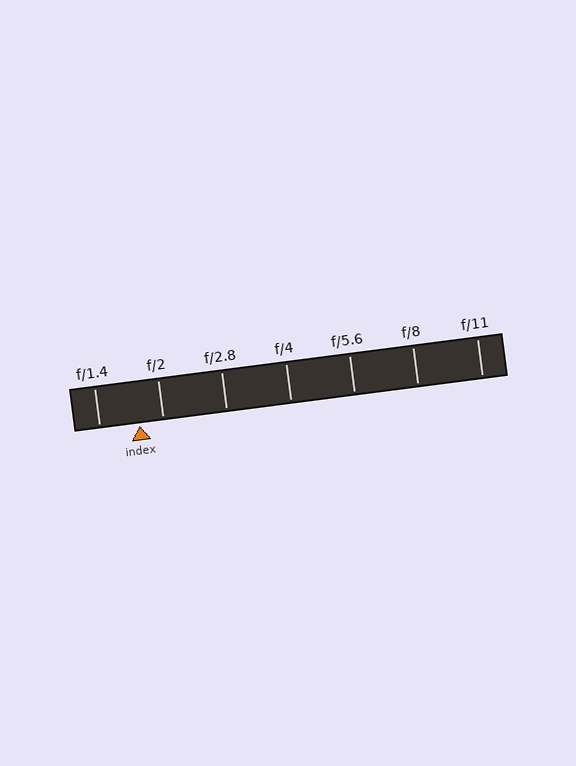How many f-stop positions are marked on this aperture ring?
There are 7 f-stop positions marked.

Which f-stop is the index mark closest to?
The index mark is closest to f/2.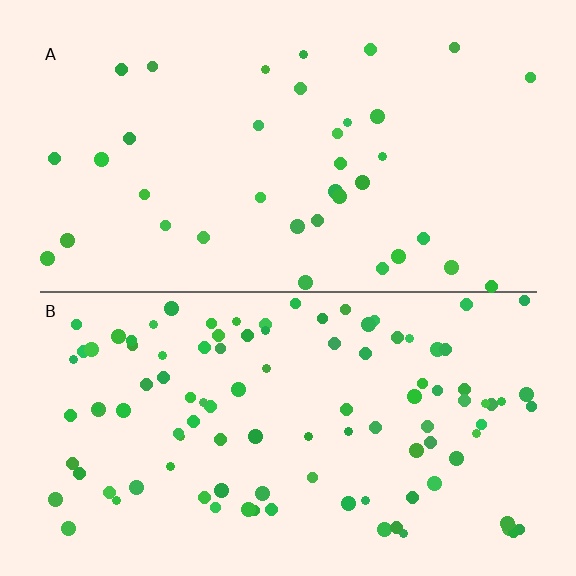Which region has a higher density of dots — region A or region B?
B (the bottom).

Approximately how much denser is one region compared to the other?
Approximately 2.9× — region B over region A.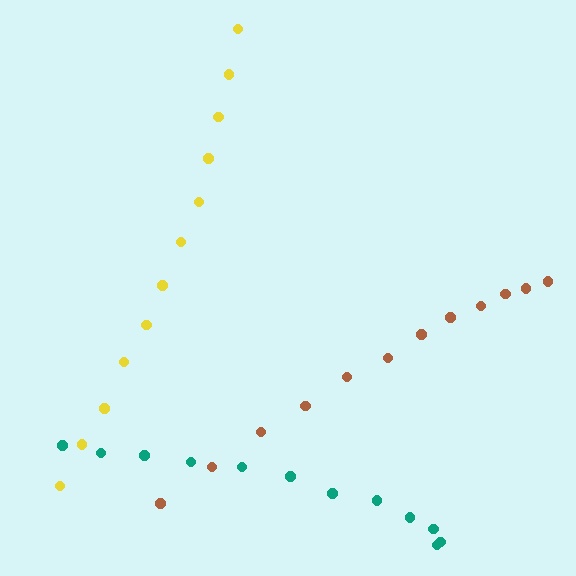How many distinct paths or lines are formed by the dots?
There are 3 distinct paths.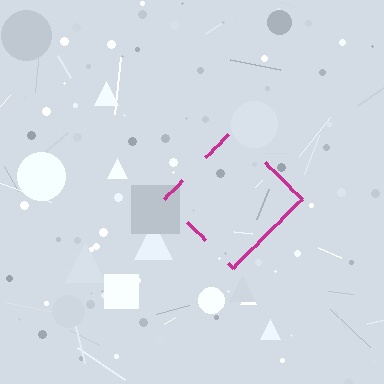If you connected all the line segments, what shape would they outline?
They would outline a diamond.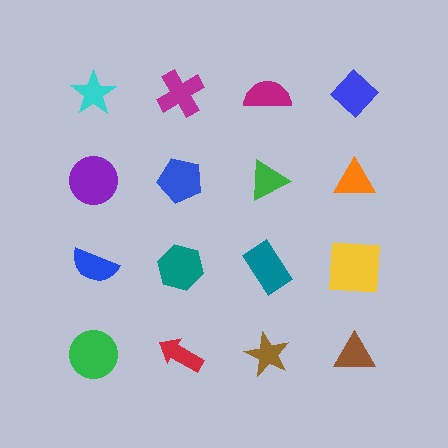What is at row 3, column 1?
A blue semicircle.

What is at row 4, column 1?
A green circle.